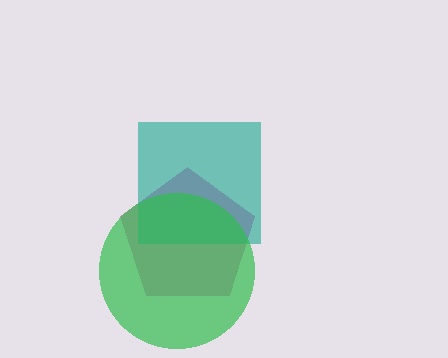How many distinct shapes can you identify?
There are 3 distinct shapes: a magenta pentagon, a teal square, a green circle.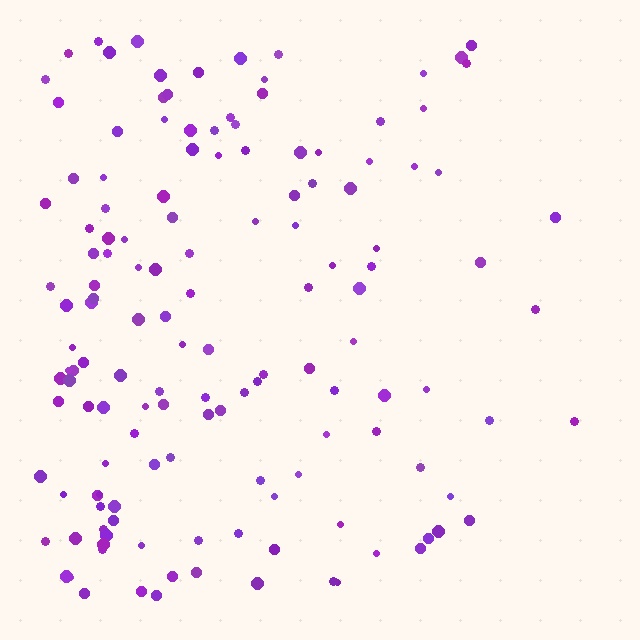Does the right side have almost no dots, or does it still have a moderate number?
Still a moderate number, just noticeably fewer than the left.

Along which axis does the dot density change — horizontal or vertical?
Horizontal.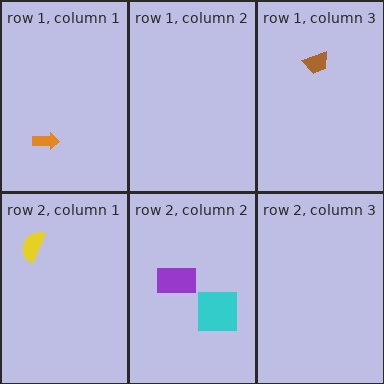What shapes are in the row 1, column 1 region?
The orange arrow.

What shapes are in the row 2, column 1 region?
The yellow semicircle.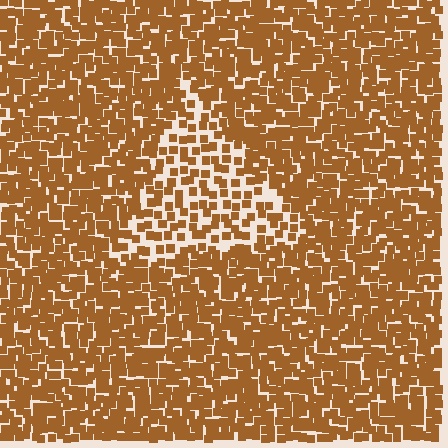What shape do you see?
I see a triangle.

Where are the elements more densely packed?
The elements are more densely packed outside the triangle boundary.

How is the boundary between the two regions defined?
The boundary is defined by a change in element density (approximately 2.0x ratio). All elements are the same color, size, and shape.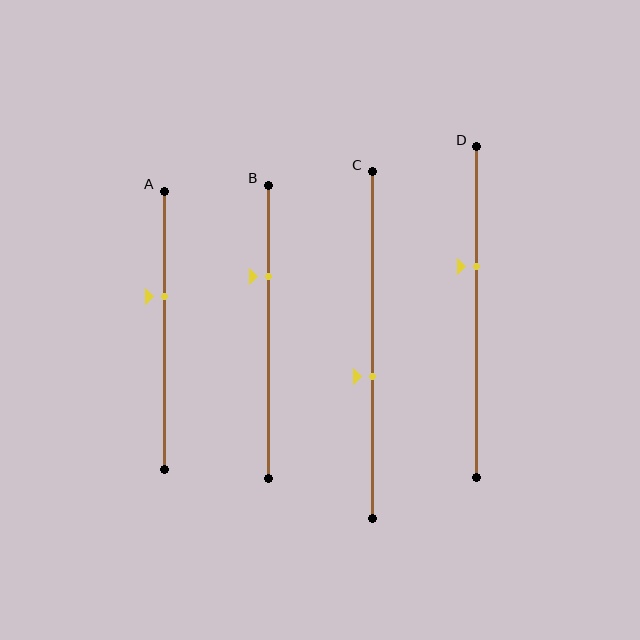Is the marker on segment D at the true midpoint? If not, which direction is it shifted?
No, the marker on segment D is shifted upward by about 14% of the segment length.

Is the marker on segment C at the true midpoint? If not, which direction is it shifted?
No, the marker on segment C is shifted downward by about 9% of the segment length.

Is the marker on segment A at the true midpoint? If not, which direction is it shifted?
No, the marker on segment A is shifted upward by about 12% of the segment length.